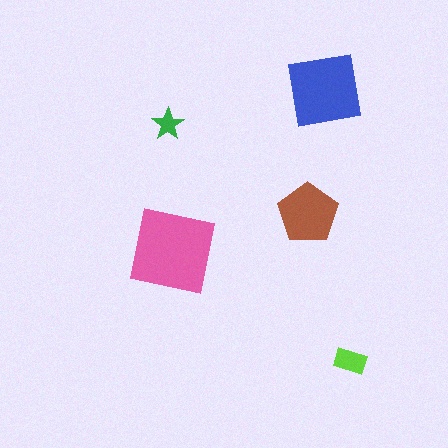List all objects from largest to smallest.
The pink square, the blue square, the brown pentagon, the lime rectangle, the green star.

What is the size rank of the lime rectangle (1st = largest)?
4th.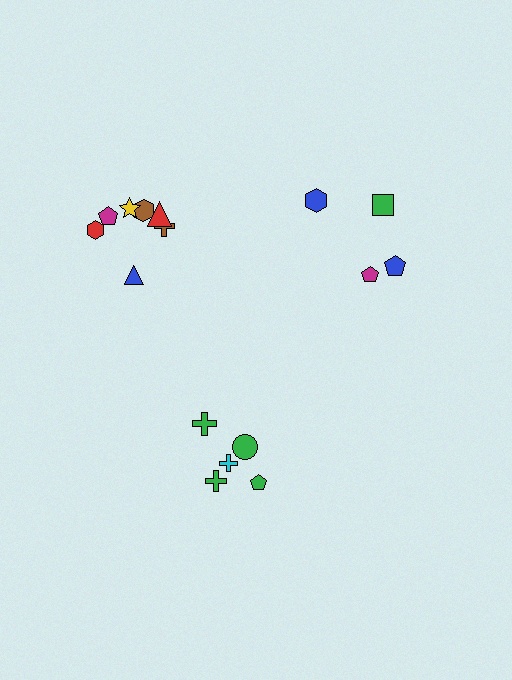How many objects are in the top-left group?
There are 7 objects.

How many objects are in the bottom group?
There are 5 objects.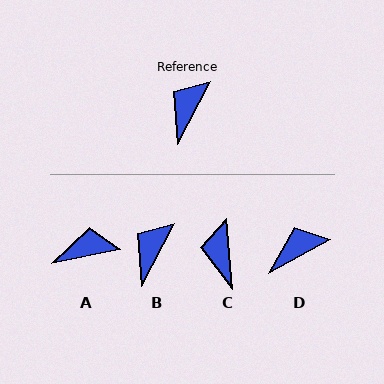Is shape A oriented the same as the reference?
No, it is off by about 51 degrees.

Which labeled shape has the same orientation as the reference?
B.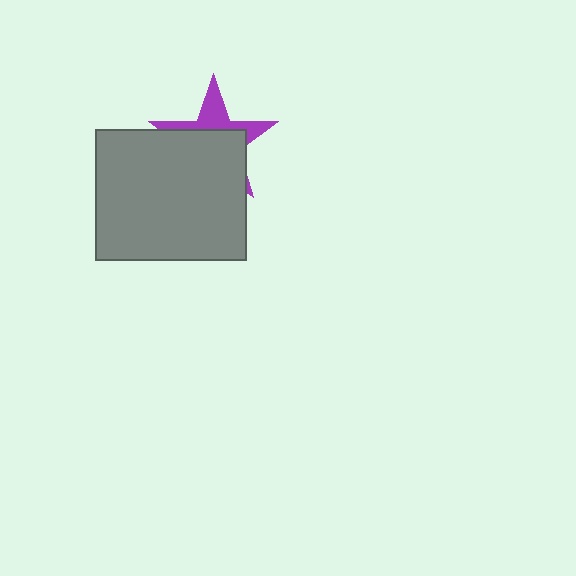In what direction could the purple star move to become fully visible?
The purple star could move up. That would shift it out from behind the gray rectangle entirely.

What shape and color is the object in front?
The object in front is a gray rectangle.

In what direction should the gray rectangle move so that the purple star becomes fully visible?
The gray rectangle should move down. That is the shortest direction to clear the overlap and leave the purple star fully visible.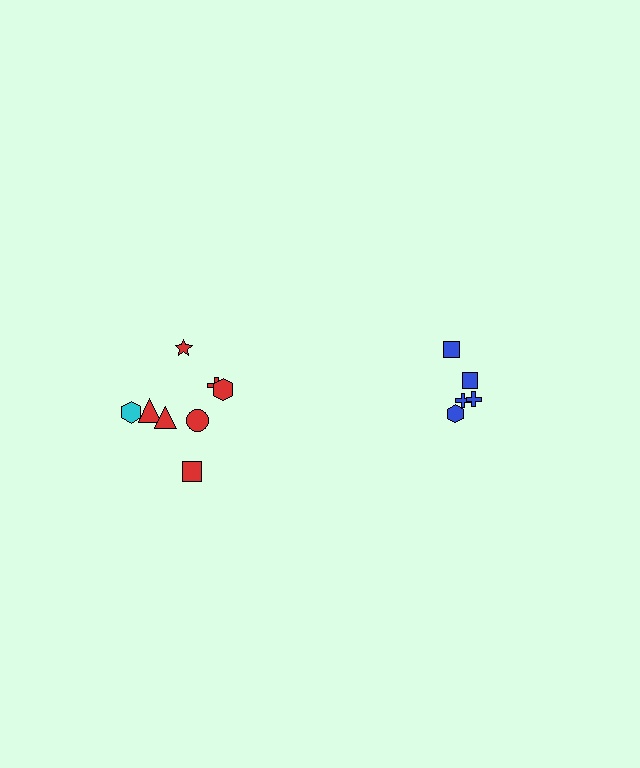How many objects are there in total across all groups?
There are 13 objects.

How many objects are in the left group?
There are 8 objects.